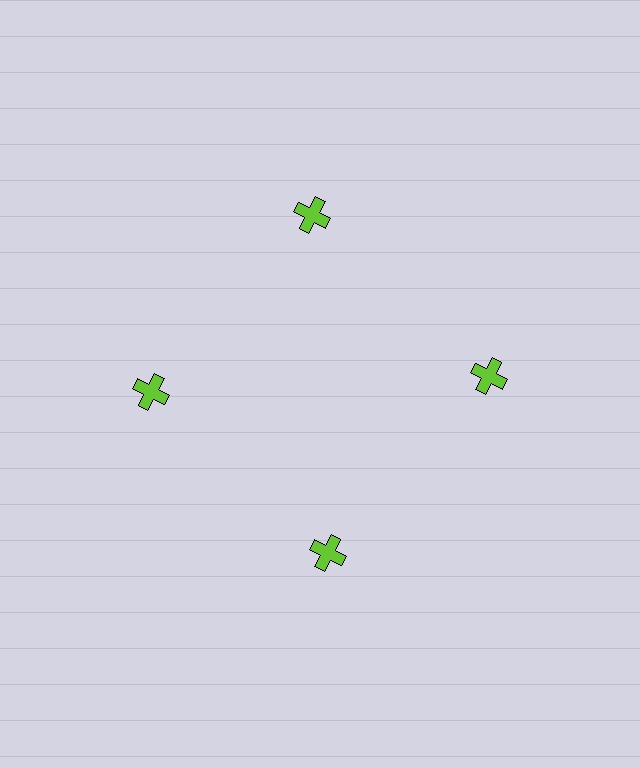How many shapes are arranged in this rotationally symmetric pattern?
There are 4 shapes, arranged in 4 groups of 1.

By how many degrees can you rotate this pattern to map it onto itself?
The pattern maps onto itself every 90 degrees of rotation.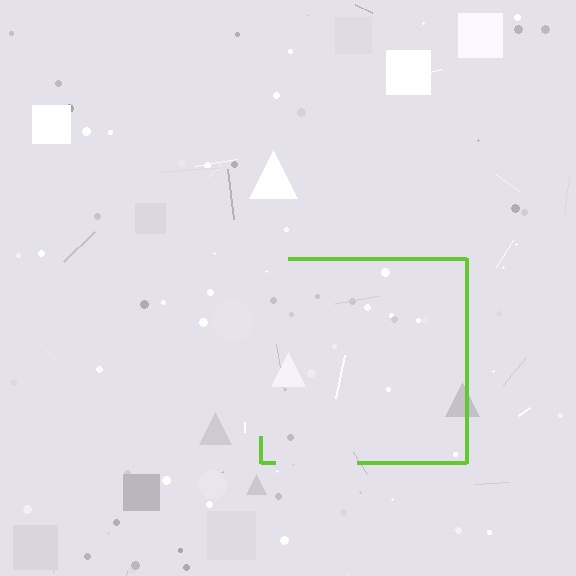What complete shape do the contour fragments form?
The contour fragments form a square.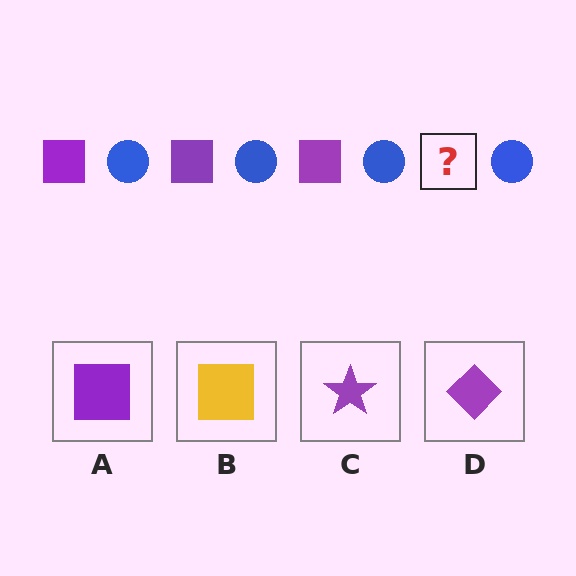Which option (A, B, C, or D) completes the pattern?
A.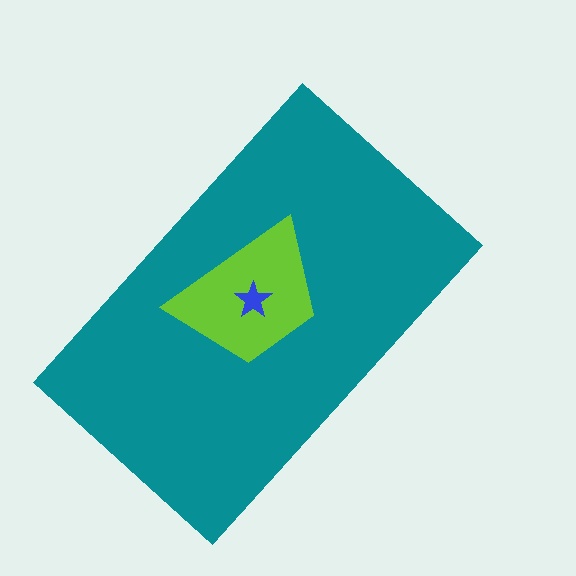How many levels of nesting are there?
3.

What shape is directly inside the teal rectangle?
The lime trapezoid.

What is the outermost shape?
The teal rectangle.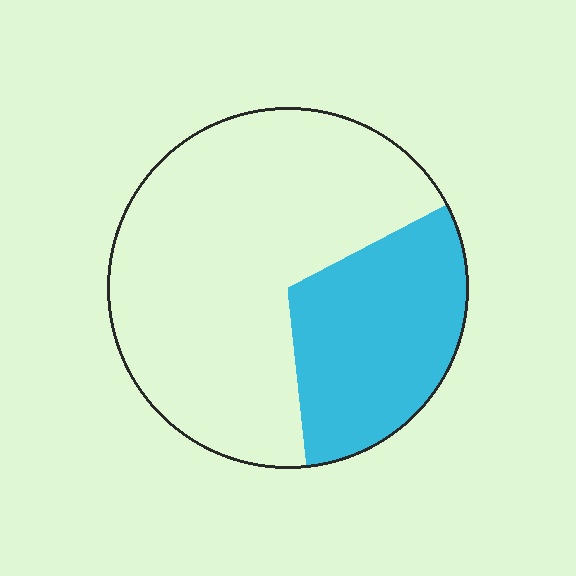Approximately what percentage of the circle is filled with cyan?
Approximately 30%.